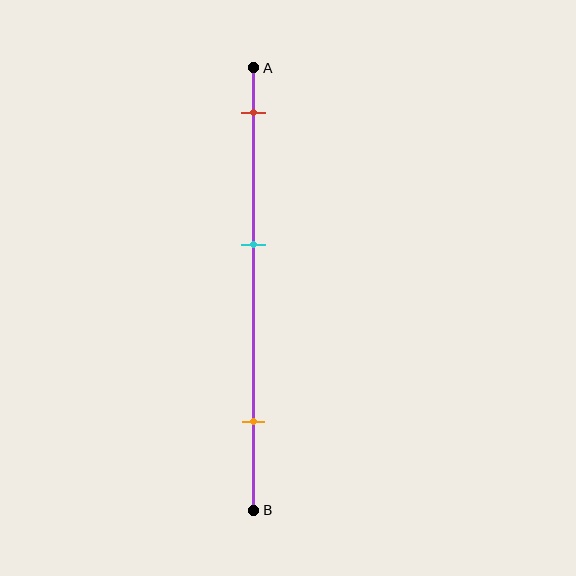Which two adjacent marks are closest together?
The red and cyan marks are the closest adjacent pair.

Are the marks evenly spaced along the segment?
Yes, the marks are approximately evenly spaced.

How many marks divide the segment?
There are 3 marks dividing the segment.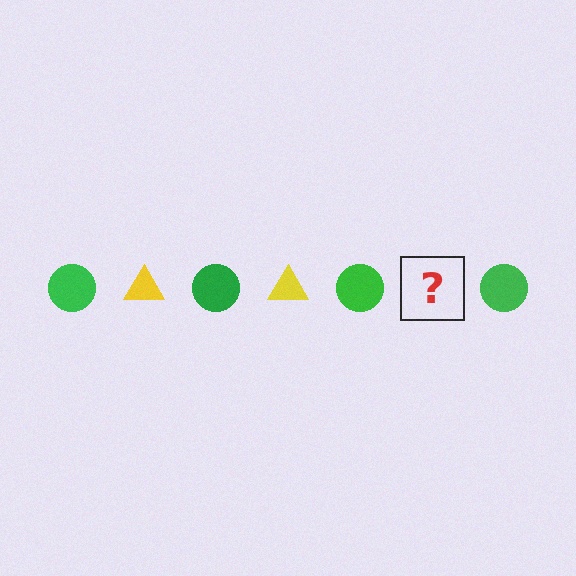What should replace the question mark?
The question mark should be replaced with a yellow triangle.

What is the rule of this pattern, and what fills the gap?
The rule is that the pattern alternates between green circle and yellow triangle. The gap should be filled with a yellow triangle.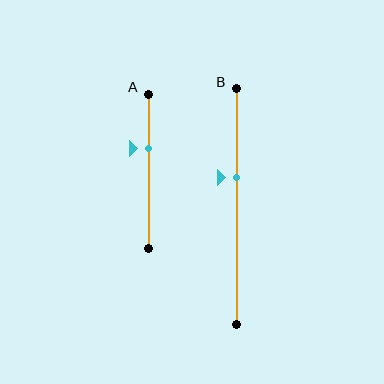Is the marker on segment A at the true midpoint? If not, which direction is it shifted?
No, the marker on segment A is shifted upward by about 15% of the segment length.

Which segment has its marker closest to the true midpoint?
Segment B has its marker closest to the true midpoint.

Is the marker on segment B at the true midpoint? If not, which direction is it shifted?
No, the marker on segment B is shifted upward by about 12% of the segment length.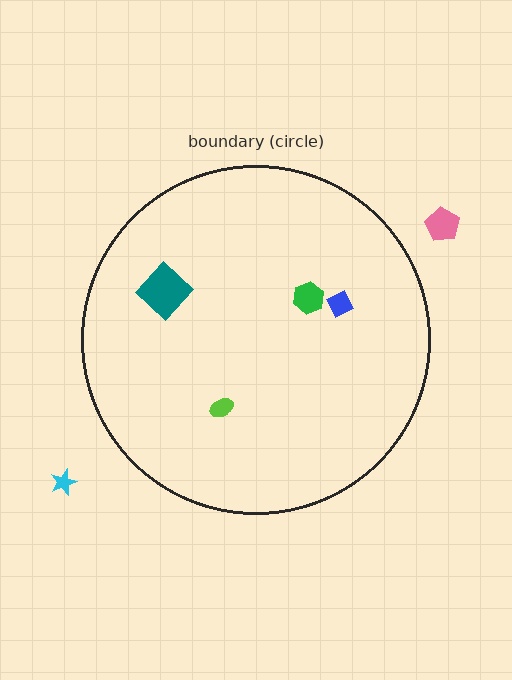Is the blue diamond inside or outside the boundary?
Inside.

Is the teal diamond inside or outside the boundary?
Inside.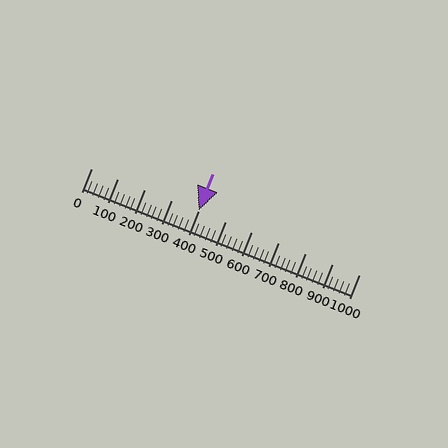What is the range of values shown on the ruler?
The ruler shows values from 0 to 1000.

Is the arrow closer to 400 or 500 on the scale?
The arrow is closer to 400.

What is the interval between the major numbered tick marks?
The major tick marks are spaced 100 units apart.